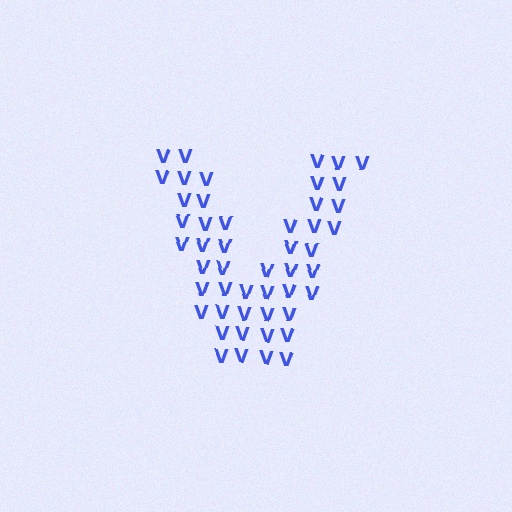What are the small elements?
The small elements are letter V's.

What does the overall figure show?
The overall figure shows the letter V.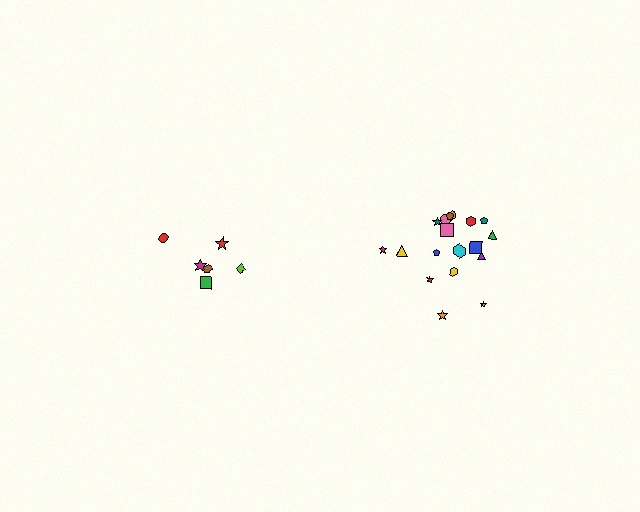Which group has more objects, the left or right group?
The right group.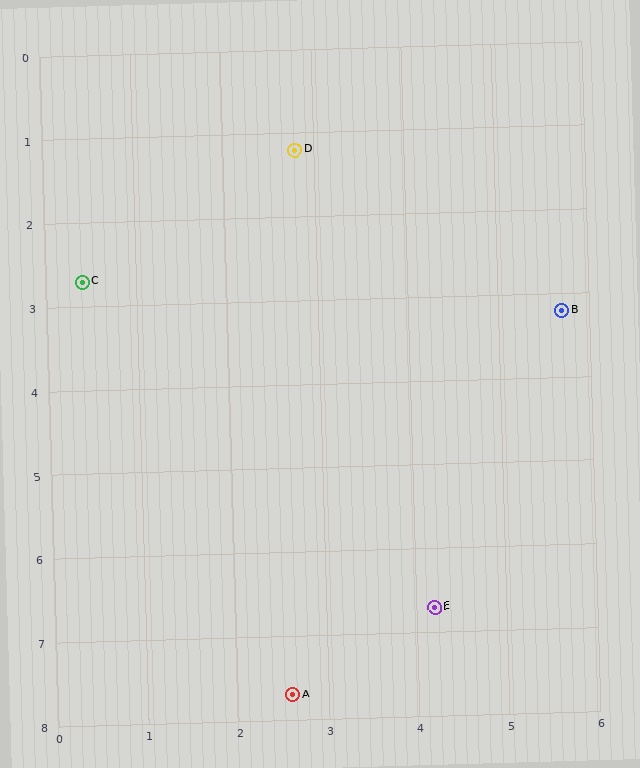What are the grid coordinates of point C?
Point C is at approximately (0.4, 2.7).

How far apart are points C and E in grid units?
Points C and E are about 5.5 grid units apart.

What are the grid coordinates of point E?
Point E is at approximately (4.2, 6.7).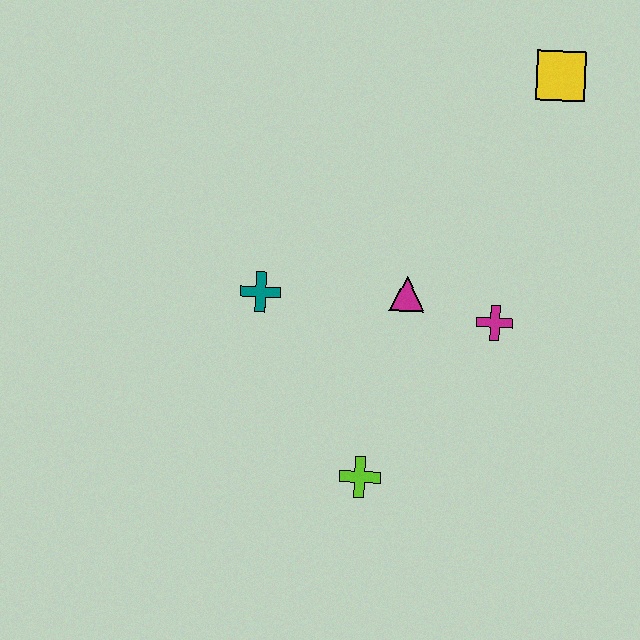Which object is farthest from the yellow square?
The lime cross is farthest from the yellow square.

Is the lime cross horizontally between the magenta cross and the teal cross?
Yes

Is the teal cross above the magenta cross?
Yes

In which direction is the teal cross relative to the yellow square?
The teal cross is to the left of the yellow square.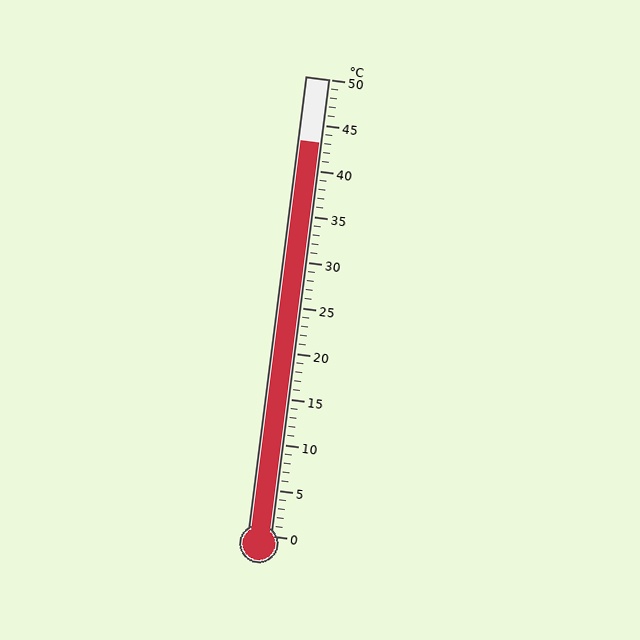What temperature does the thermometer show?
The thermometer shows approximately 43°C.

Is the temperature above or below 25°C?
The temperature is above 25°C.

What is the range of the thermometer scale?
The thermometer scale ranges from 0°C to 50°C.